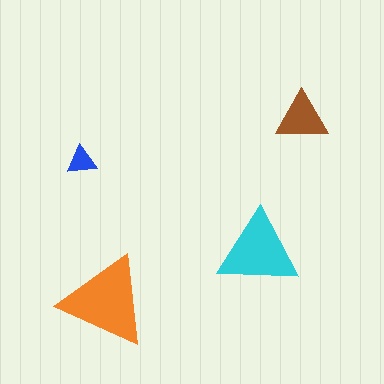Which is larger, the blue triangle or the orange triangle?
The orange one.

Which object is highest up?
The brown triangle is topmost.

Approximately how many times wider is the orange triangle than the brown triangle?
About 1.5 times wider.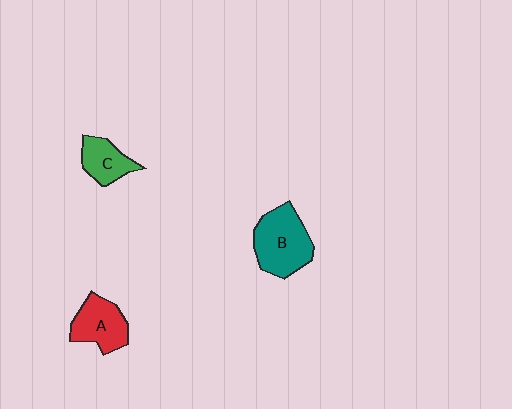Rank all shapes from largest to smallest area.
From largest to smallest: B (teal), A (red), C (green).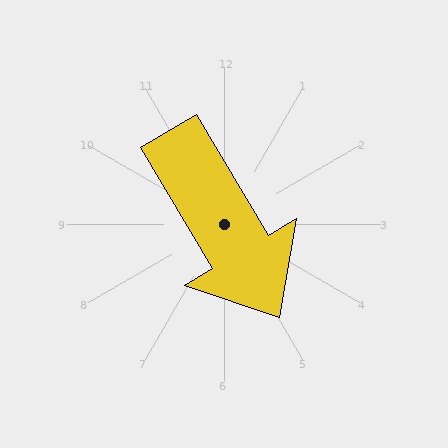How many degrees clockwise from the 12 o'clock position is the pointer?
Approximately 149 degrees.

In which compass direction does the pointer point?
Southeast.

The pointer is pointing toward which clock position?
Roughly 5 o'clock.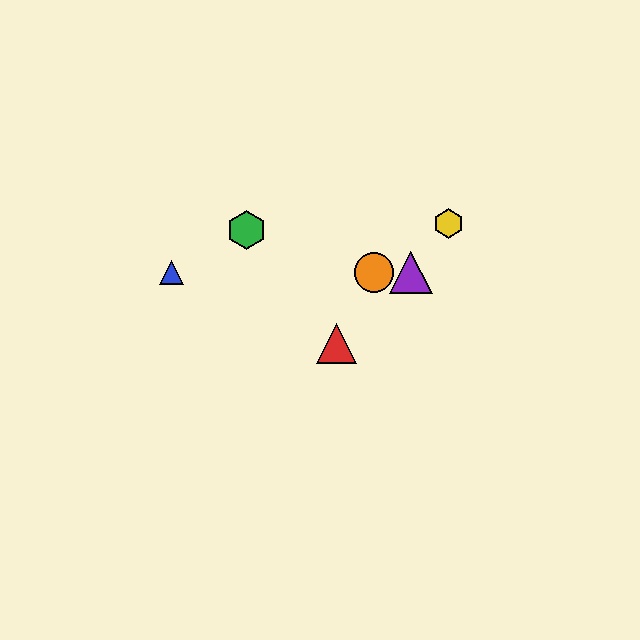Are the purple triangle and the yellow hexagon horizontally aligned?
No, the purple triangle is at y≈273 and the yellow hexagon is at y≈223.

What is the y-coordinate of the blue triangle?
The blue triangle is at y≈273.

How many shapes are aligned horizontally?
3 shapes (the blue triangle, the purple triangle, the orange circle) are aligned horizontally.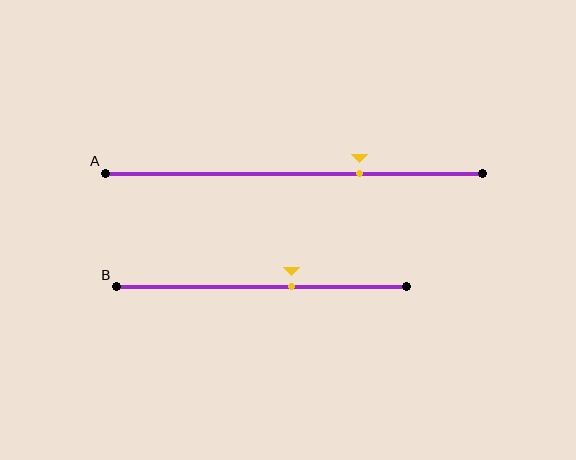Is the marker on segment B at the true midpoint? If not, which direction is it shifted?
No, the marker on segment B is shifted to the right by about 10% of the segment length.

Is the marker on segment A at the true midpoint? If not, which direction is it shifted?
No, the marker on segment A is shifted to the right by about 17% of the segment length.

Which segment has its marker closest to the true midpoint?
Segment B has its marker closest to the true midpoint.